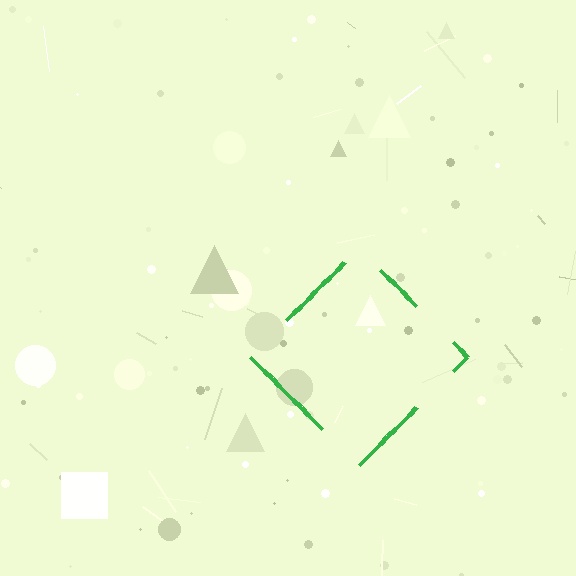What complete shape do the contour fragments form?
The contour fragments form a diamond.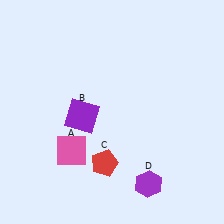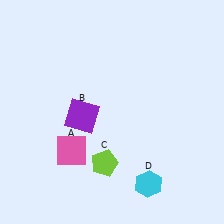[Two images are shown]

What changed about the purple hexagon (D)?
In Image 1, D is purple. In Image 2, it changed to cyan.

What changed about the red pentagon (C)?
In Image 1, C is red. In Image 2, it changed to lime.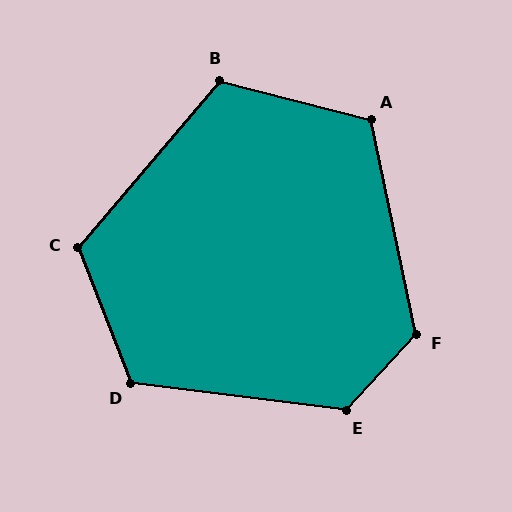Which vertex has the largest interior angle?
E, at approximately 126 degrees.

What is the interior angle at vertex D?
Approximately 118 degrees (obtuse).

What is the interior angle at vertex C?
Approximately 118 degrees (obtuse).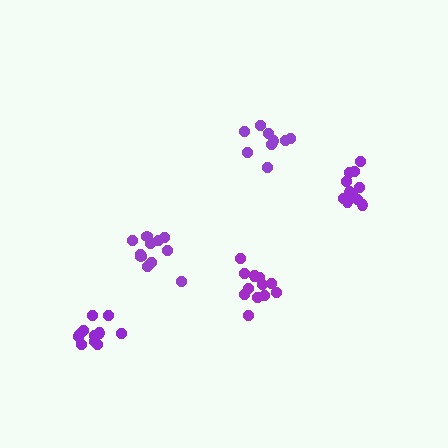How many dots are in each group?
Group 1: 11 dots, Group 2: 12 dots, Group 3: 11 dots, Group 4: 9 dots, Group 5: 11 dots (54 total).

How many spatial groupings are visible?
There are 5 spatial groupings.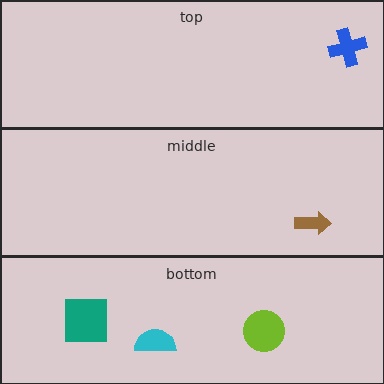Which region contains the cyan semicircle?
The bottom region.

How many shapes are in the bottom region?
3.